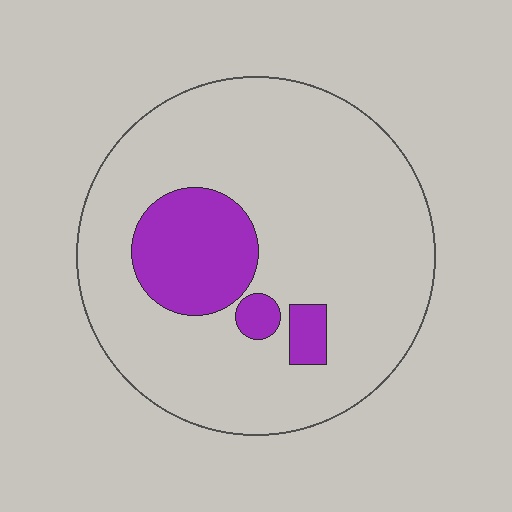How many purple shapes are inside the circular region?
3.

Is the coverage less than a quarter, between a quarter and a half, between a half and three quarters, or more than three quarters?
Less than a quarter.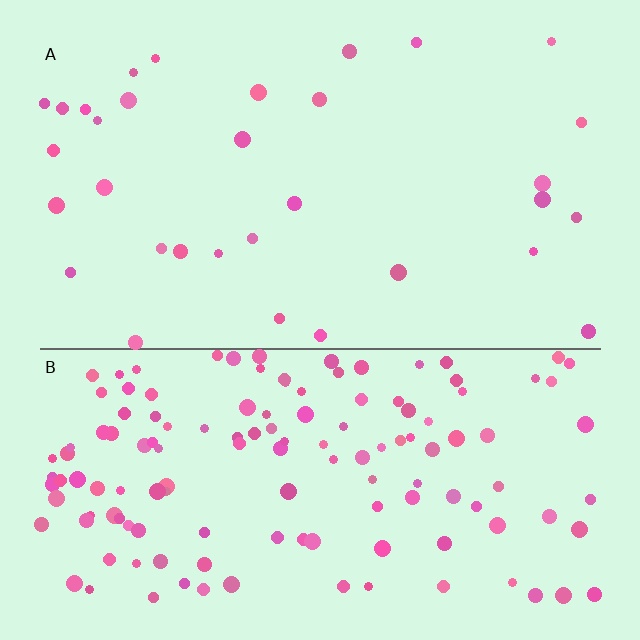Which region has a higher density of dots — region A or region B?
B (the bottom).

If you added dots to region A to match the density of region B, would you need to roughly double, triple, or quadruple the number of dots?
Approximately quadruple.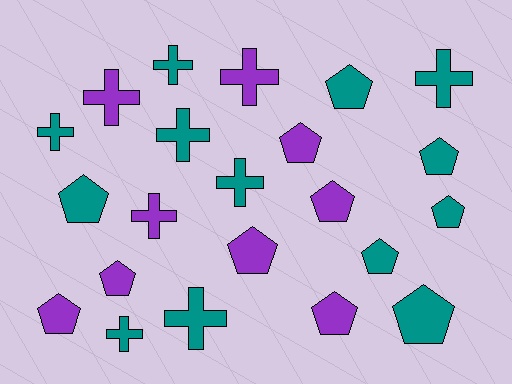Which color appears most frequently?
Teal, with 13 objects.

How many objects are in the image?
There are 22 objects.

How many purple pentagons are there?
There are 6 purple pentagons.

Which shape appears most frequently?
Pentagon, with 12 objects.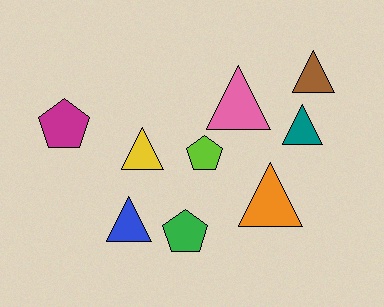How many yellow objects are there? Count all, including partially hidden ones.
There is 1 yellow object.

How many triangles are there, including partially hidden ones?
There are 6 triangles.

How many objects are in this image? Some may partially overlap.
There are 9 objects.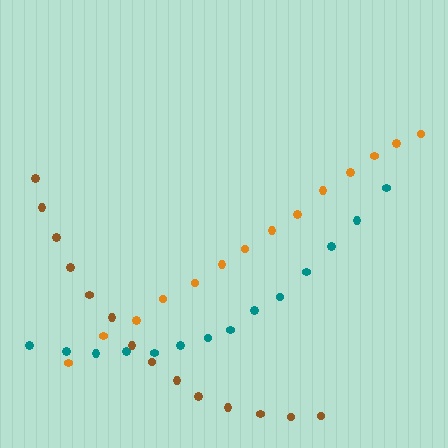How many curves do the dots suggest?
There are 3 distinct paths.